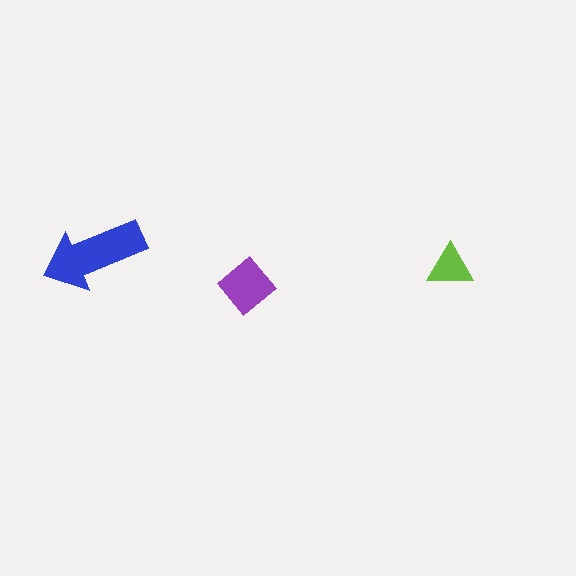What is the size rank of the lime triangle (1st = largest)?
3rd.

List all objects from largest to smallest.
The blue arrow, the purple diamond, the lime triangle.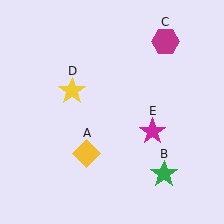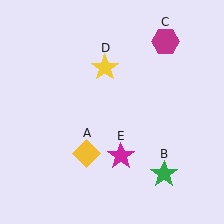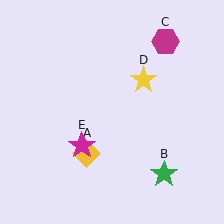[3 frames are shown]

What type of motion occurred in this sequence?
The yellow star (object D), magenta star (object E) rotated clockwise around the center of the scene.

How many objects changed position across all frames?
2 objects changed position: yellow star (object D), magenta star (object E).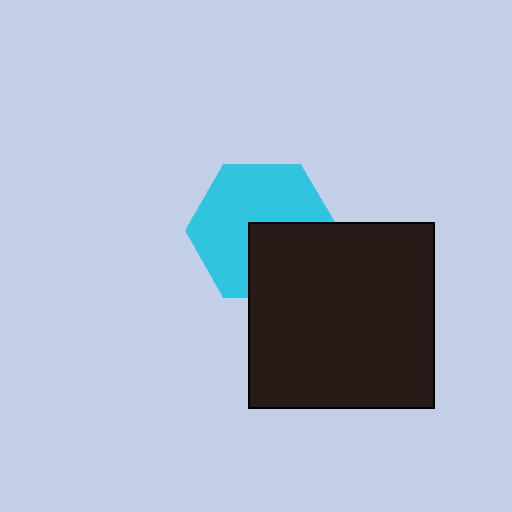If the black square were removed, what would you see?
You would see the complete cyan hexagon.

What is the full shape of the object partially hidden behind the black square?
The partially hidden object is a cyan hexagon.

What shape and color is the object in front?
The object in front is a black square.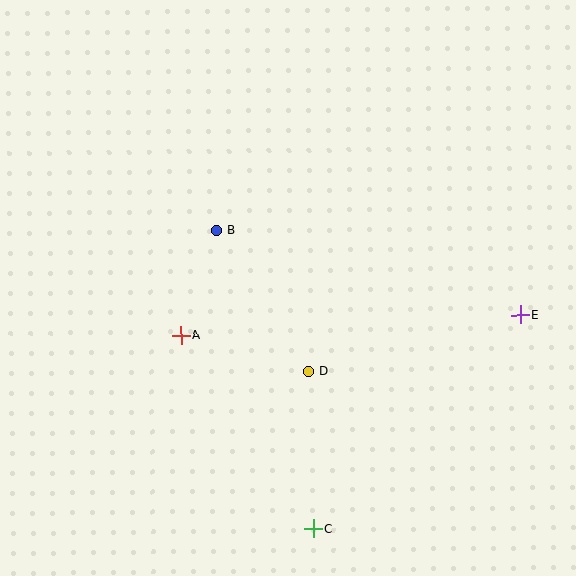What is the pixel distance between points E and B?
The distance between E and B is 316 pixels.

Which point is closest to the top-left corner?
Point B is closest to the top-left corner.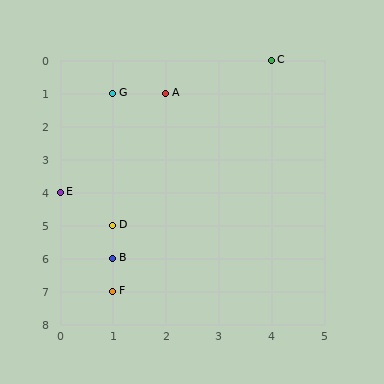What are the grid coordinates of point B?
Point B is at grid coordinates (1, 6).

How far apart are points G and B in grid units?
Points G and B are 5 rows apart.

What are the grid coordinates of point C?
Point C is at grid coordinates (4, 0).